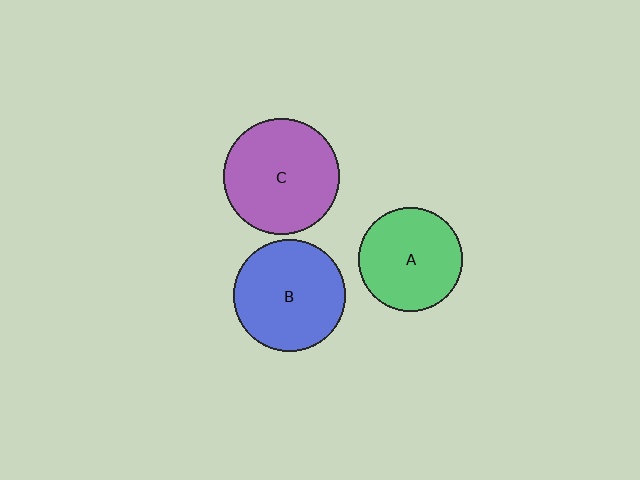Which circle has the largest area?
Circle C (purple).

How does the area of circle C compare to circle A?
Approximately 1.2 times.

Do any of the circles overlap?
No, none of the circles overlap.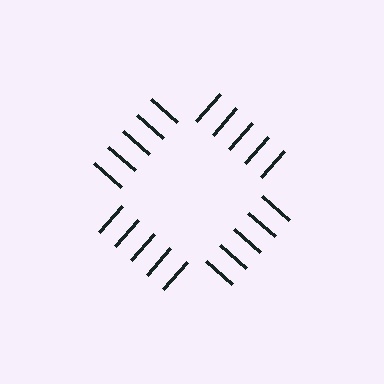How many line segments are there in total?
20 — 5 along each of the 4 edges.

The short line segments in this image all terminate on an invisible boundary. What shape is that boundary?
An illusory square — the line segments terminate on its edges but no continuous stroke is drawn.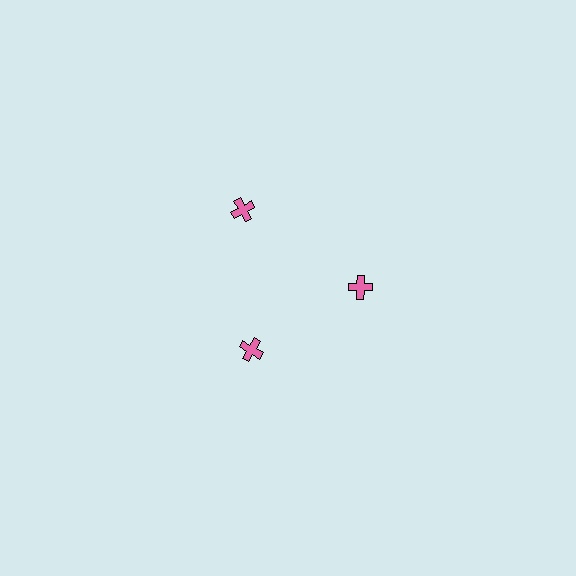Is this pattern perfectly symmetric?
No. The 3 pink crosses are arranged in a ring, but one element near the 11 o'clock position is pushed outward from the center, breaking the 3-fold rotational symmetry.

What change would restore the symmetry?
The symmetry would be restored by moving it inward, back onto the ring so that all 3 crosses sit at equal angles and equal distance from the center.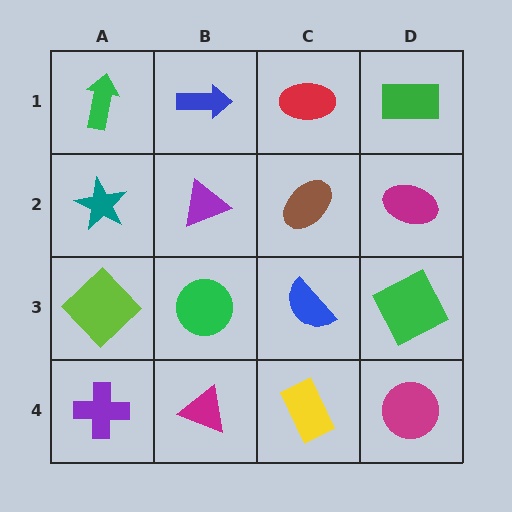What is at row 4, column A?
A purple cross.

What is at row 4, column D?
A magenta circle.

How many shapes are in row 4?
4 shapes.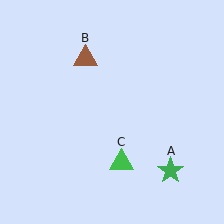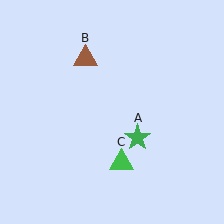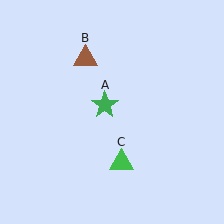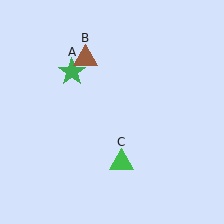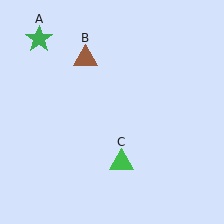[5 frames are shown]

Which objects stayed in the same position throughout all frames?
Brown triangle (object B) and green triangle (object C) remained stationary.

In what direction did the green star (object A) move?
The green star (object A) moved up and to the left.